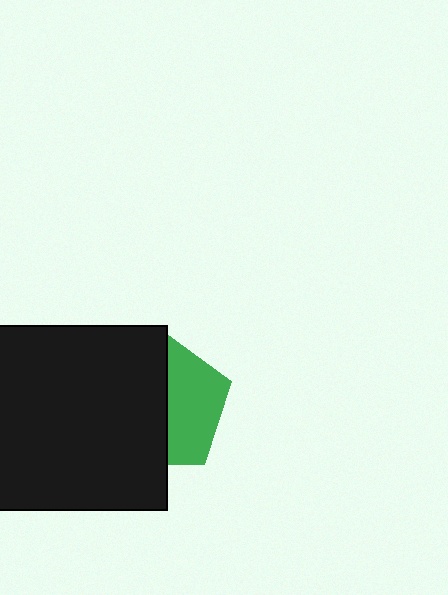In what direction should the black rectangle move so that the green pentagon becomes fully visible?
The black rectangle should move left. That is the shortest direction to clear the overlap and leave the green pentagon fully visible.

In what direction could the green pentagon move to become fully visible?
The green pentagon could move right. That would shift it out from behind the black rectangle entirely.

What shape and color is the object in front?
The object in front is a black rectangle.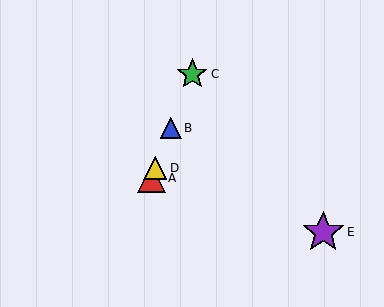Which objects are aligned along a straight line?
Objects A, B, C, D are aligned along a straight line.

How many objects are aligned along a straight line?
4 objects (A, B, C, D) are aligned along a straight line.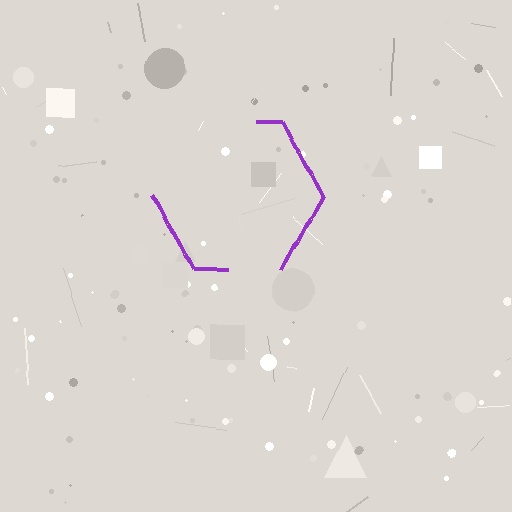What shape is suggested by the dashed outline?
The dashed outline suggests a hexagon.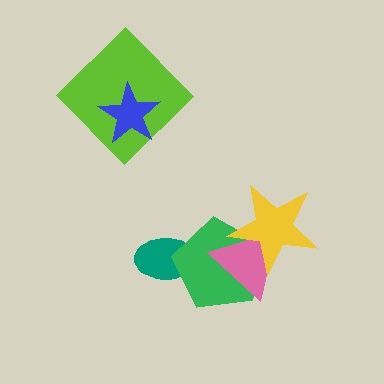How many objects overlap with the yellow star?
2 objects overlap with the yellow star.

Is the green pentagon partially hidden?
Yes, it is partially covered by another shape.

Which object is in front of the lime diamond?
The blue star is in front of the lime diamond.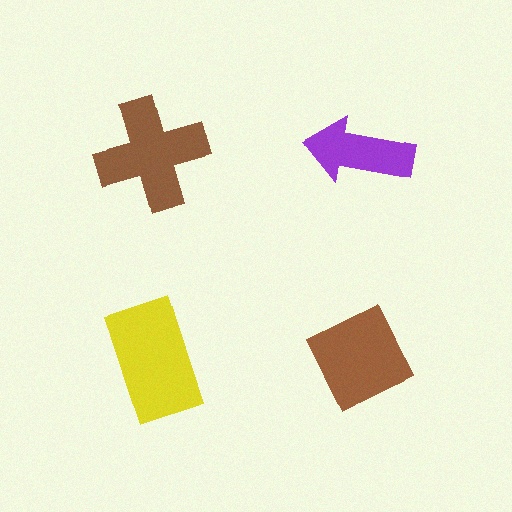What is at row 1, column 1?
A brown cross.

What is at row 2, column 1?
A yellow rectangle.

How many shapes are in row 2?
2 shapes.